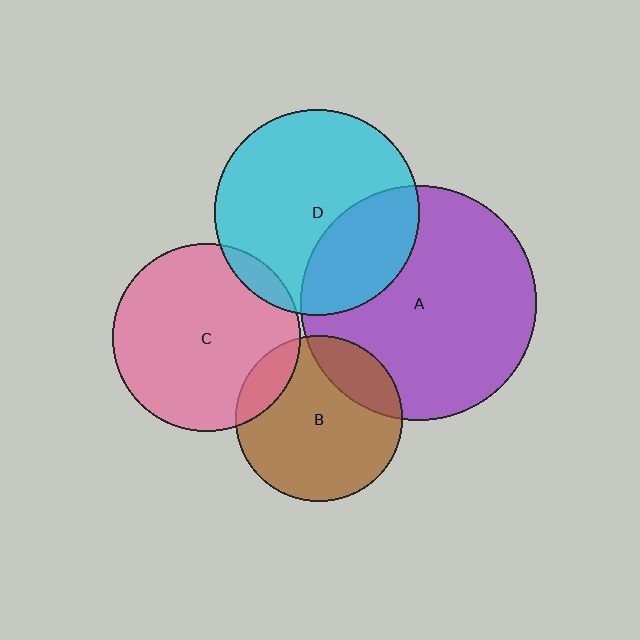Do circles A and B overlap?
Yes.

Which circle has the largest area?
Circle A (purple).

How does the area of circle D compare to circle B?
Approximately 1.5 times.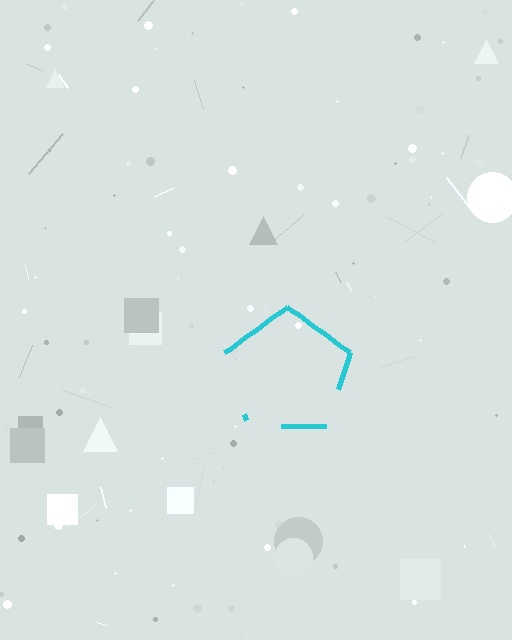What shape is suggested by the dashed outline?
The dashed outline suggests a pentagon.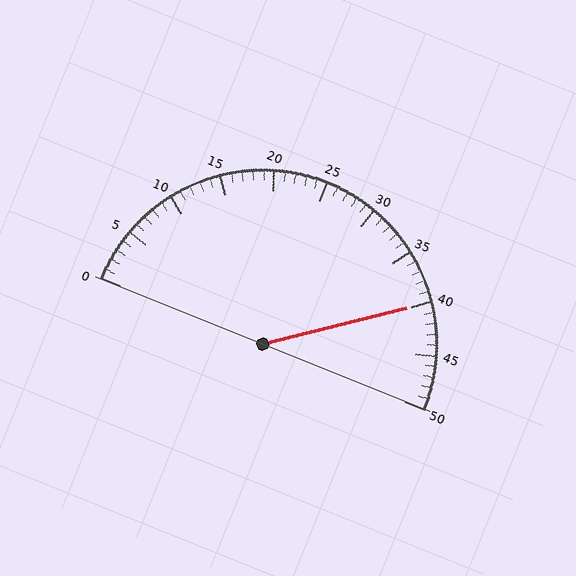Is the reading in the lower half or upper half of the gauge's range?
The reading is in the upper half of the range (0 to 50).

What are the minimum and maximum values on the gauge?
The gauge ranges from 0 to 50.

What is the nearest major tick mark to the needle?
The nearest major tick mark is 40.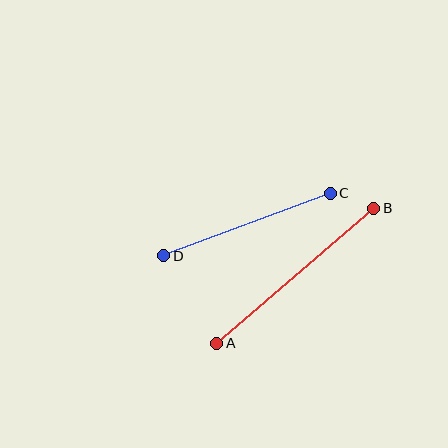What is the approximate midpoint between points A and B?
The midpoint is at approximately (295, 276) pixels.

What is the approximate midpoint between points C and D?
The midpoint is at approximately (247, 225) pixels.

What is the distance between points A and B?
The distance is approximately 207 pixels.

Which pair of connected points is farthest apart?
Points A and B are farthest apart.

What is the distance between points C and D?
The distance is approximately 178 pixels.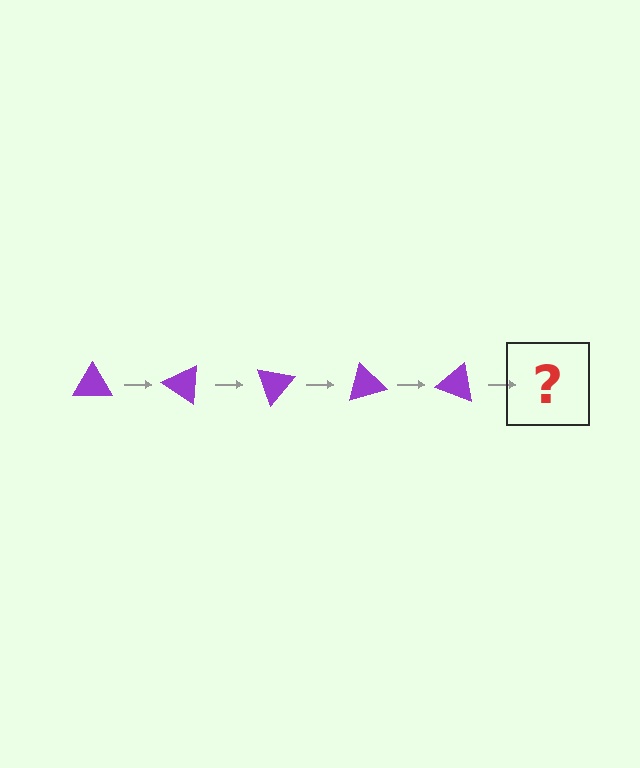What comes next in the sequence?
The next element should be a purple triangle rotated 175 degrees.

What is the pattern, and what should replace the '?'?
The pattern is that the triangle rotates 35 degrees each step. The '?' should be a purple triangle rotated 175 degrees.